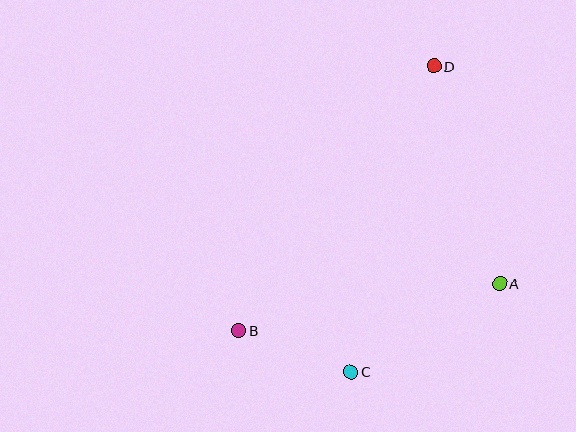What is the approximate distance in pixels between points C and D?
The distance between C and D is approximately 317 pixels.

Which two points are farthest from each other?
Points B and D are farthest from each other.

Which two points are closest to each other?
Points B and C are closest to each other.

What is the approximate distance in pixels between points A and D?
The distance between A and D is approximately 227 pixels.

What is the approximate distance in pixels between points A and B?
The distance between A and B is approximately 265 pixels.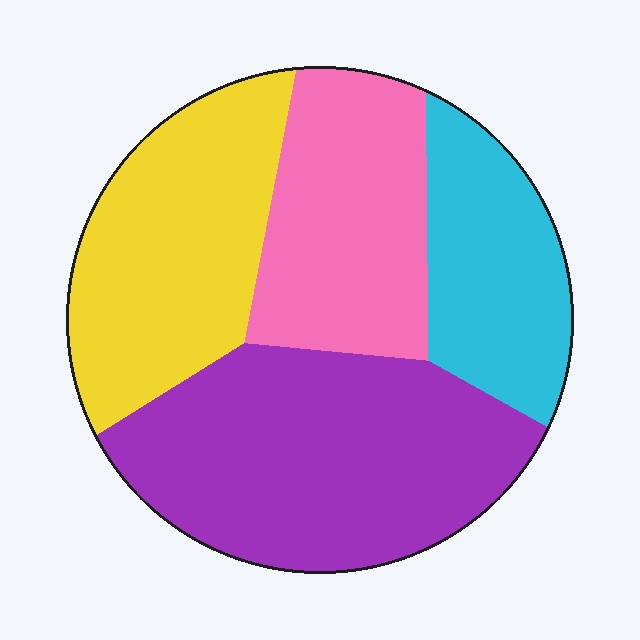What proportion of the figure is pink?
Pink takes up less than a quarter of the figure.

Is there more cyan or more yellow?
Yellow.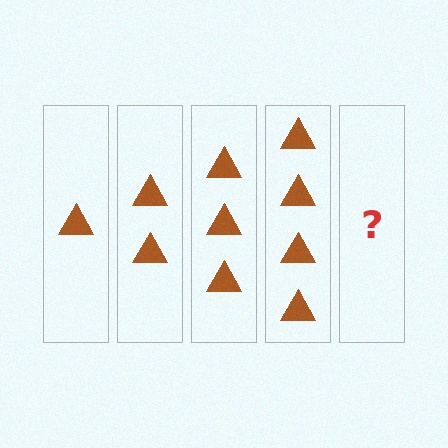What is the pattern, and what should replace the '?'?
The pattern is that each step adds one more triangle. The '?' should be 5 triangles.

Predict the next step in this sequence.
The next step is 5 triangles.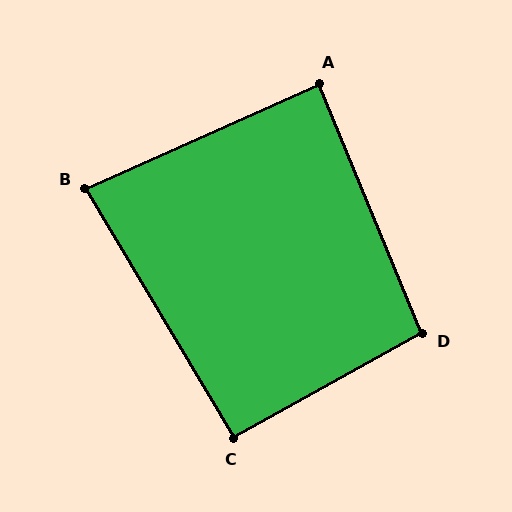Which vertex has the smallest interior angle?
B, at approximately 83 degrees.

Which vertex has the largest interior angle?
D, at approximately 97 degrees.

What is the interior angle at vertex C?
Approximately 92 degrees (approximately right).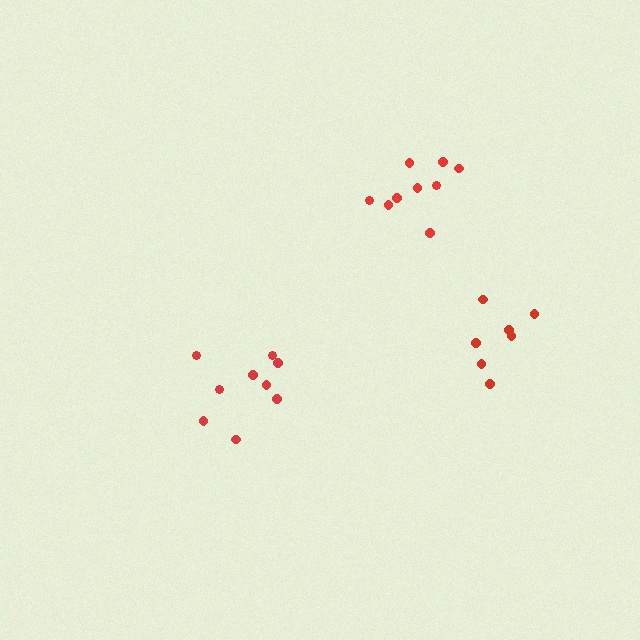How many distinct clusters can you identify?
There are 3 distinct clusters.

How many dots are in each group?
Group 1: 7 dots, Group 2: 9 dots, Group 3: 9 dots (25 total).